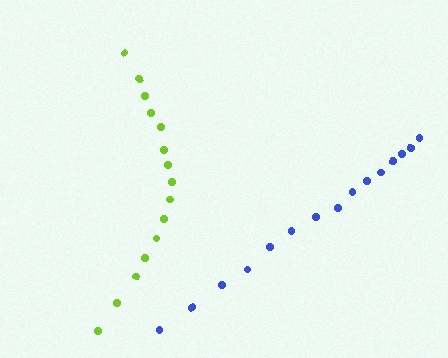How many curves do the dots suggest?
There are 2 distinct paths.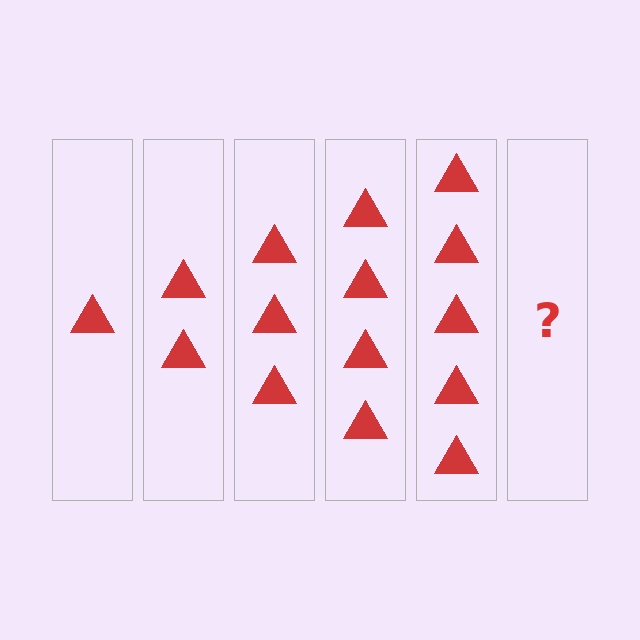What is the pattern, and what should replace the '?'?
The pattern is that each step adds one more triangle. The '?' should be 6 triangles.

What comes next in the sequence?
The next element should be 6 triangles.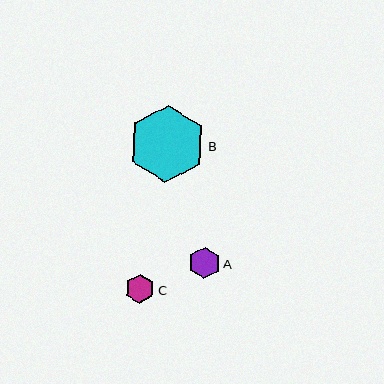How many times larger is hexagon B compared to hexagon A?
Hexagon B is approximately 2.4 times the size of hexagon A.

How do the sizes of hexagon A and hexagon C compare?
Hexagon A and hexagon C are approximately the same size.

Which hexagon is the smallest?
Hexagon C is the smallest with a size of approximately 29 pixels.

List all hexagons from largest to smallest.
From largest to smallest: B, A, C.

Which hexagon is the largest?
Hexagon B is the largest with a size of approximately 77 pixels.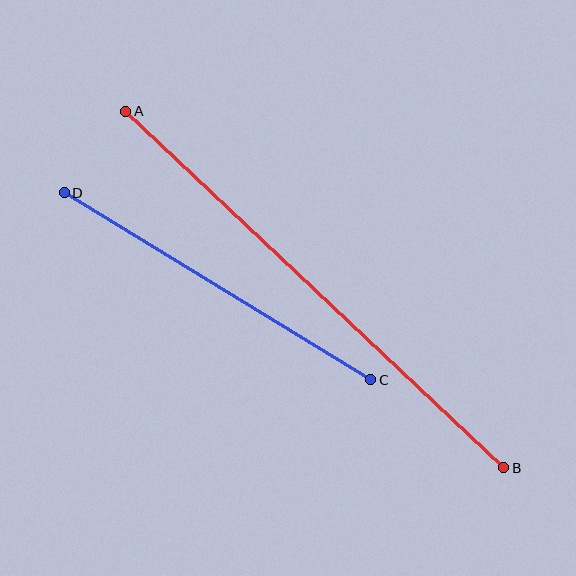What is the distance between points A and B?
The distance is approximately 519 pixels.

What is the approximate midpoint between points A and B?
The midpoint is at approximately (315, 289) pixels.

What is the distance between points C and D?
The distance is approximately 359 pixels.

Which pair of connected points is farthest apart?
Points A and B are farthest apart.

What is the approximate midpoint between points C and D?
The midpoint is at approximately (217, 286) pixels.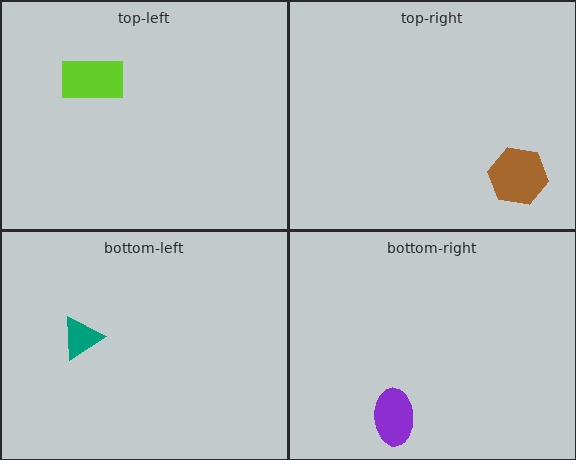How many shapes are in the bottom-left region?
1.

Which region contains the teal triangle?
The bottom-left region.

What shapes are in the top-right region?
The brown hexagon.